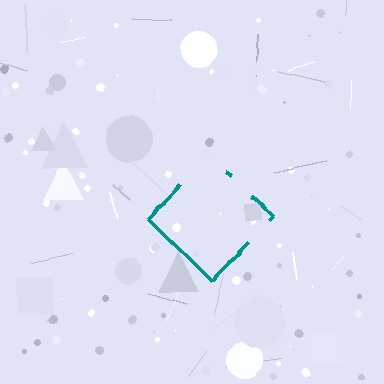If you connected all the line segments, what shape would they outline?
They would outline a diamond.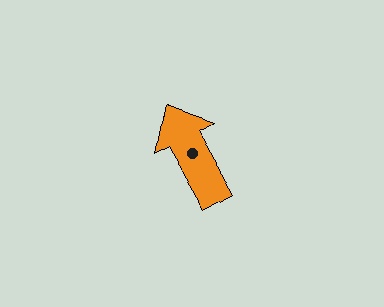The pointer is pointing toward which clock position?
Roughly 11 o'clock.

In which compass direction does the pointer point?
Northwest.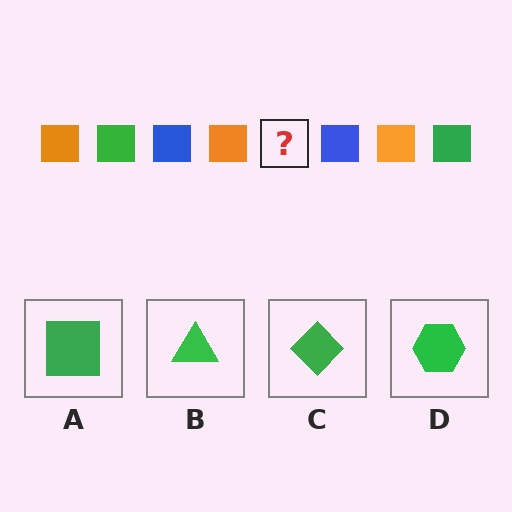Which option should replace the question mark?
Option A.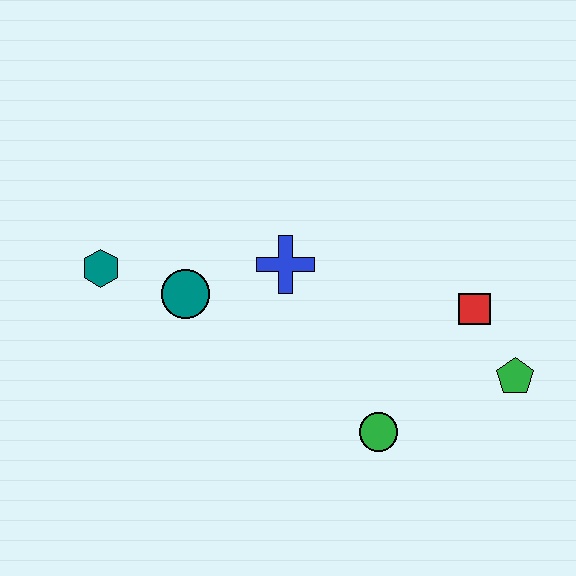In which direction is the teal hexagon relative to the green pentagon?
The teal hexagon is to the left of the green pentagon.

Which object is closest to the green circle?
The green pentagon is closest to the green circle.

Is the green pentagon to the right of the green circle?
Yes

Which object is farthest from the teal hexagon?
The green pentagon is farthest from the teal hexagon.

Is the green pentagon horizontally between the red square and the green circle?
No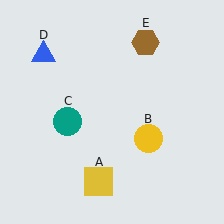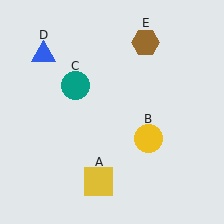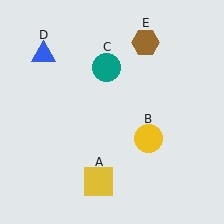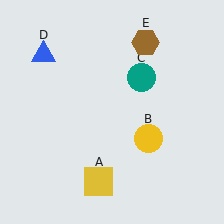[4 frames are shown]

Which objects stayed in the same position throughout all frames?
Yellow square (object A) and yellow circle (object B) and blue triangle (object D) and brown hexagon (object E) remained stationary.